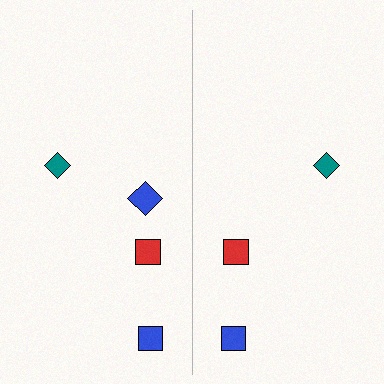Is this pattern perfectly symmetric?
No, the pattern is not perfectly symmetric. A blue diamond is missing from the right side.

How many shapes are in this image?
There are 7 shapes in this image.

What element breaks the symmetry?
A blue diamond is missing from the right side.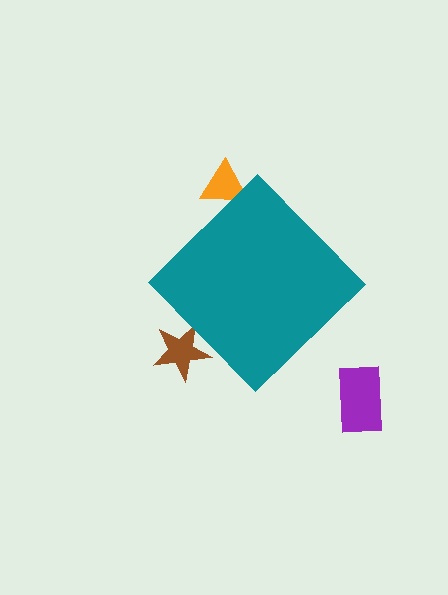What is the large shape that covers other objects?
A teal diamond.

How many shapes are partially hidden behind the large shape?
2 shapes are partially hidden.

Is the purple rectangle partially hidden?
No, the purple rectangle is fully visible.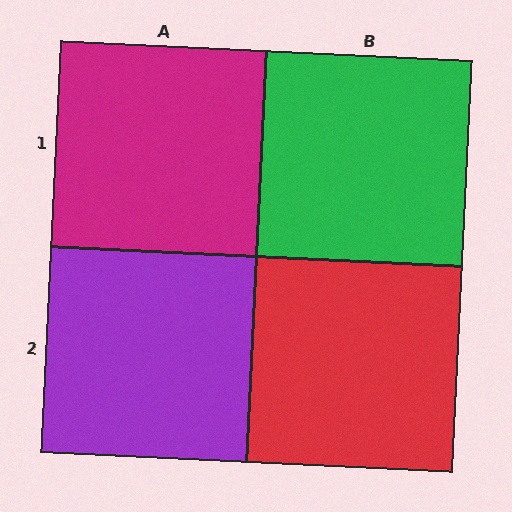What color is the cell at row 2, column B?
Red.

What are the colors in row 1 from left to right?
Magenta, green.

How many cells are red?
1 cell is red.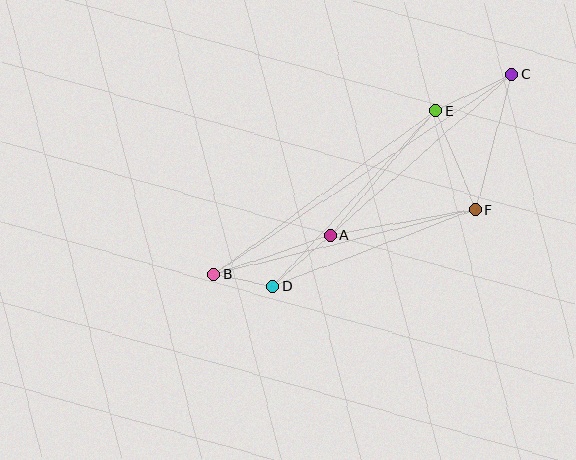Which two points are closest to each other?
Points B and D are closest to each other.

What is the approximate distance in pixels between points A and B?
The distance between A and B is approximately 122 pixels.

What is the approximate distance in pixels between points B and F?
The distance between B and F is approximately 269 pixels.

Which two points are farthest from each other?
Points B and C are farthest from each other.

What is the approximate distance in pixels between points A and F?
The distance between A and F is approximately 148 pixels.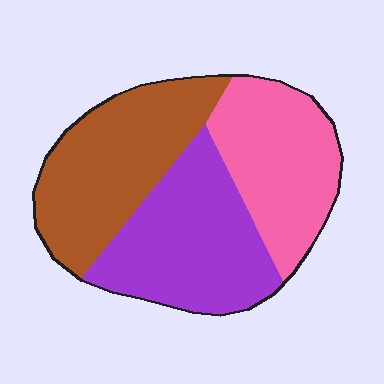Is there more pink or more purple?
Purple.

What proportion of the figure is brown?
Brown takes up about one third (1/3) of the figure.